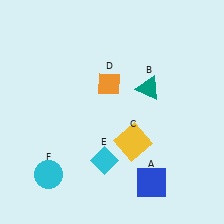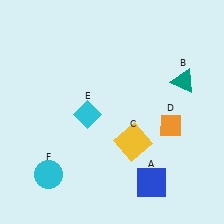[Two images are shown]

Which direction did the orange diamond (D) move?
The orange diamond (D) moved right.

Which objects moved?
The objects that moved are: the teal triangle (B), the orange diamond (D), the cyan diamond (E).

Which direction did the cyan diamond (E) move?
The cyan diamond (E) moved up.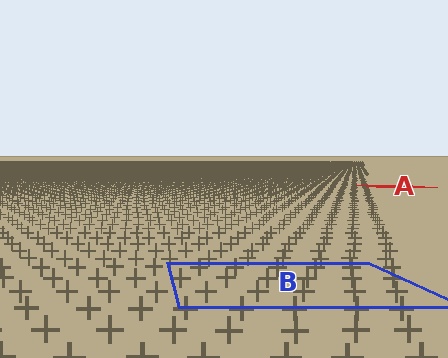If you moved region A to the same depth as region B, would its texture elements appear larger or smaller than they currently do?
They would appear larger. At a closer depth, the same texture elements are projected at a bigger on-screen size.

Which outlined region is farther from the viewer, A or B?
Region A is farther from the viewer — the texture elements inside it appear smaller and more densely packed.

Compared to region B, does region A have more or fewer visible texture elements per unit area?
Region A has more texture elements per unit area — they are packed more densely because it is farther away.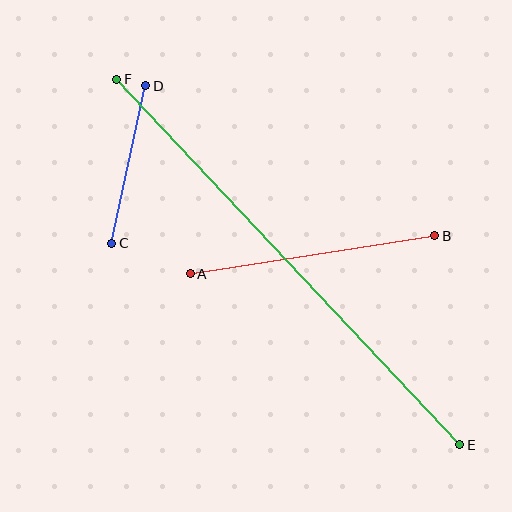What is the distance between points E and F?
The distance is approximately 501 pixels.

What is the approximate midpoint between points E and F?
The midpoint is at approximately (288, 262) pixels.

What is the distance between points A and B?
The distance is approximately 247 pixels.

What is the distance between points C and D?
The distance is approximately 161 pixels.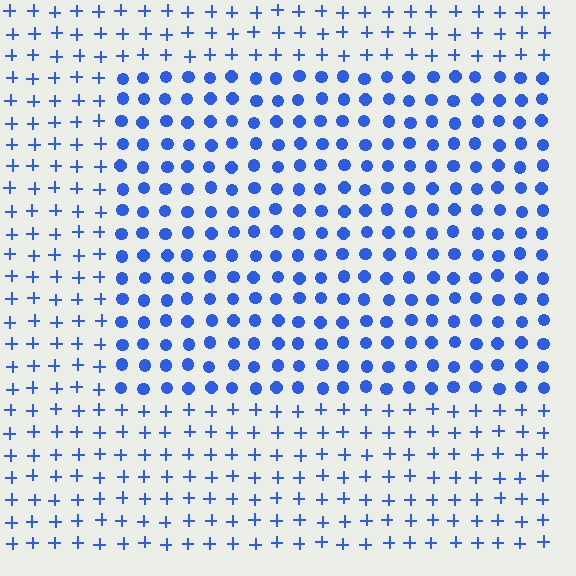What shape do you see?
I see a rectangle.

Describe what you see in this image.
The image is filled with small blue elements arranged in a uniform grid. A rectangle-shaped region contains circles, while the surrounding area contains plus signs. The boundary is defined purely by the change in element shape.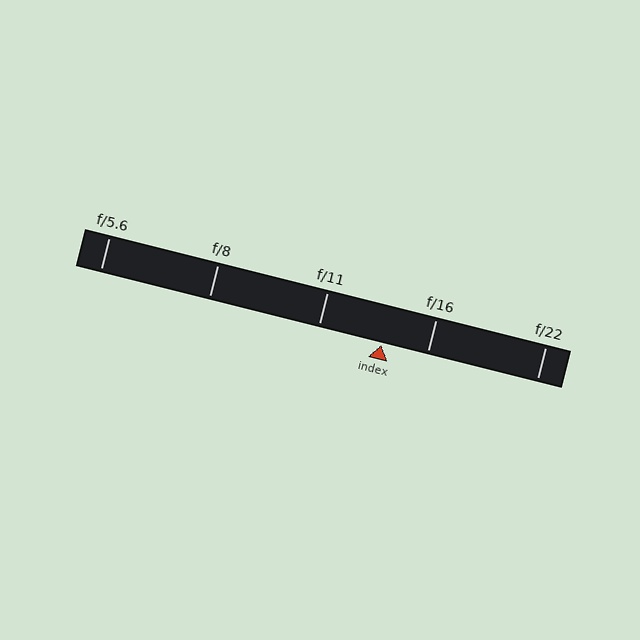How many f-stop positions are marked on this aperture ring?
There are 5 f-stop positions marked.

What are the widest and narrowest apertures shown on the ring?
The widest aperture shown is f/5.6 and the narrowest is f/22.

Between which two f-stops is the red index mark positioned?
The index mark is between f/11 and f/16.